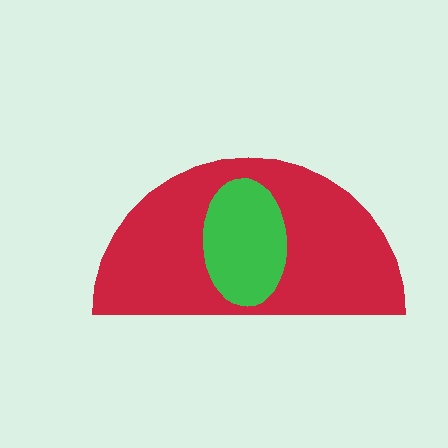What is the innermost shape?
The green ellipse.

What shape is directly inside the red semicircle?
The green ellipse.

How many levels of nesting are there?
2.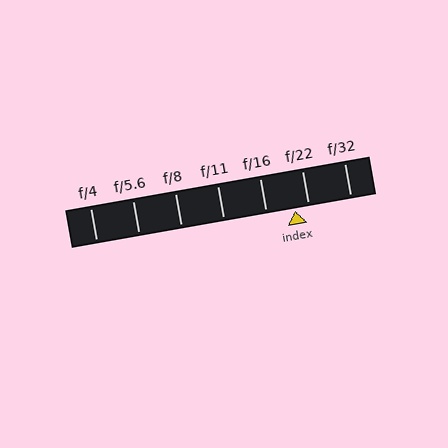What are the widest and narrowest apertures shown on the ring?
The widest aperture shown is f/4 and the narrowest is f/32.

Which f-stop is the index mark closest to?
The index mark is closest to f/22.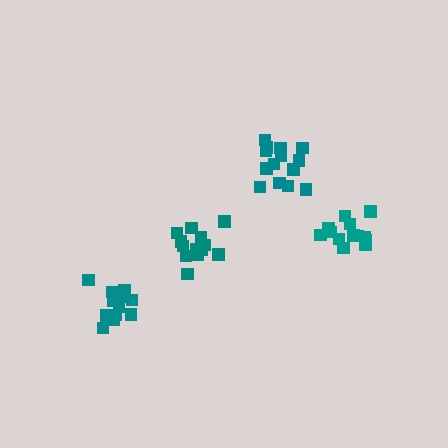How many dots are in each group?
Group 1: 13 dots, Group 2: 13 dots, Group 3: 14 dots, Group 4: 14 dots (54 total).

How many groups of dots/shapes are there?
There are 4 groups.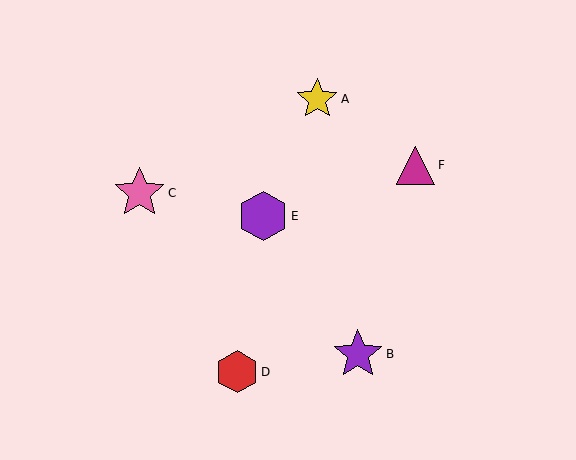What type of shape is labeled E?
Shape E is a purple hexagon.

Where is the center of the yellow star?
The center of the yellow star is at (317, 99).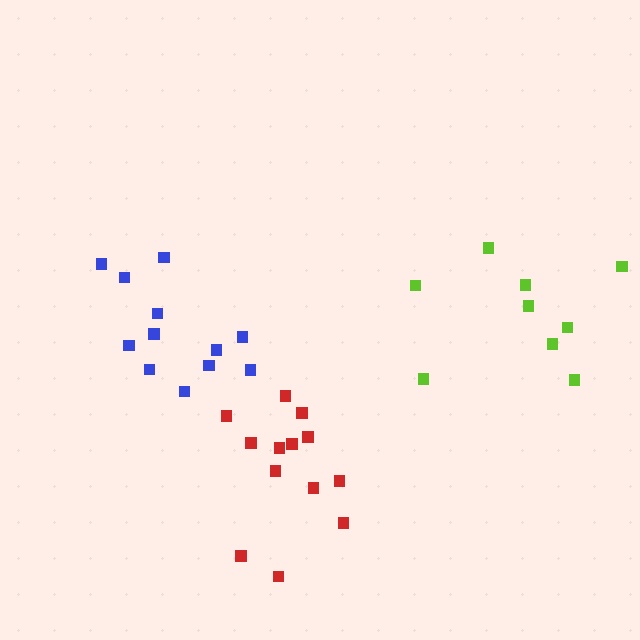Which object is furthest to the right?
The lime cluster is rightmost.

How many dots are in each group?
Group 1: 13 dots, Group 2: 12 dots, Group 3: 9 dots (34 total).